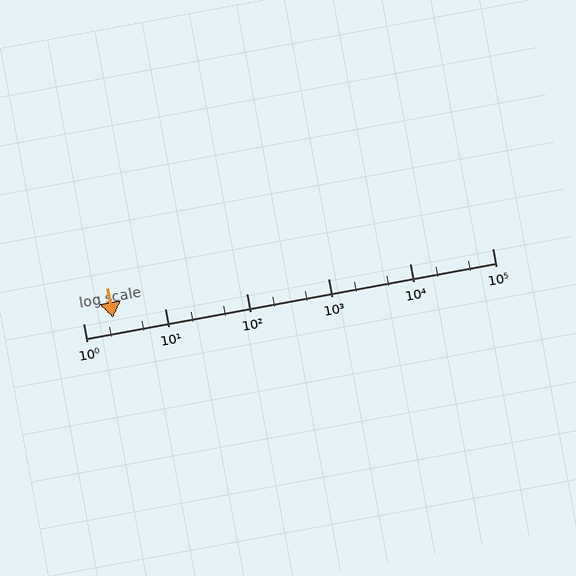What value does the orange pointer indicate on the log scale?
The pointer indicates approximately 2.3.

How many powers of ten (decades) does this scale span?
The scale spans 5 decades, from 1 to 100000.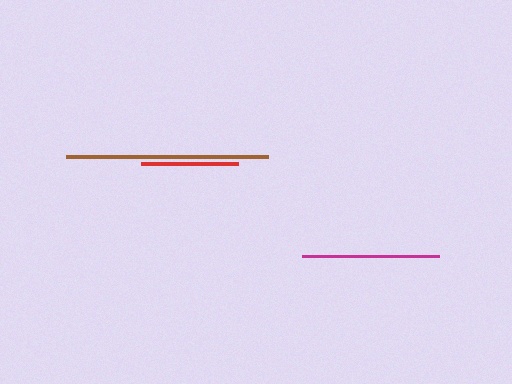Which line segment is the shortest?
The red line is the shortest at approximately 98 pixels.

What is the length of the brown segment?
The brown segment is approximately 202 pixels long.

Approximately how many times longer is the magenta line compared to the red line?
The magenta line is approximately 1.4 times the length of the red line.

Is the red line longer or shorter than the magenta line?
The magenta line is longer than the red line.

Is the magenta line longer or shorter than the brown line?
The brown line is longer than the magenta line.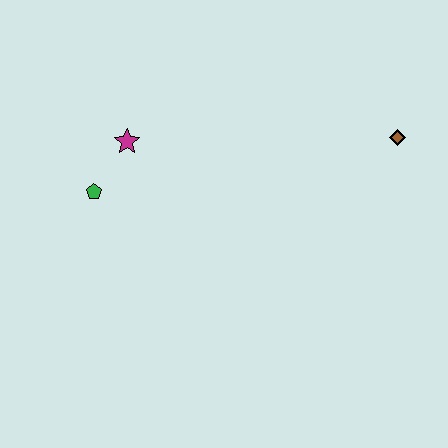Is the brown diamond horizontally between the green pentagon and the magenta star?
No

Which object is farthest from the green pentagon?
The brown diamond is farthest from the green pentagon.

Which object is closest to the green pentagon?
The magenta star is closest to the green pentagon.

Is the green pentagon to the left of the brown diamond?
Yes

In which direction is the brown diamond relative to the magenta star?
The brown diamond is to the right of the magenta star.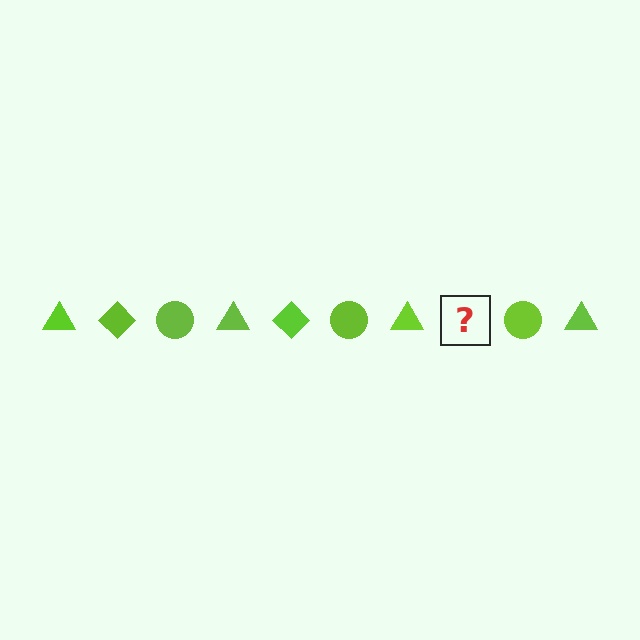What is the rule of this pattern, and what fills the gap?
The rule is that the pattern cycles through triangle, diamond, circle shapes in lime. The gap should be filled with a lime diamond.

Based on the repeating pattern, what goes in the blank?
The blank should be a lime diamond.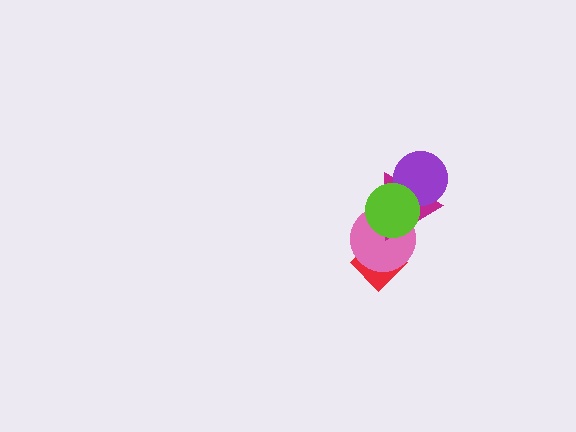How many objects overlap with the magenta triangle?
3 objects overlap with the magenta triangle.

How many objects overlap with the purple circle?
2 objects overlap with the purple circle.